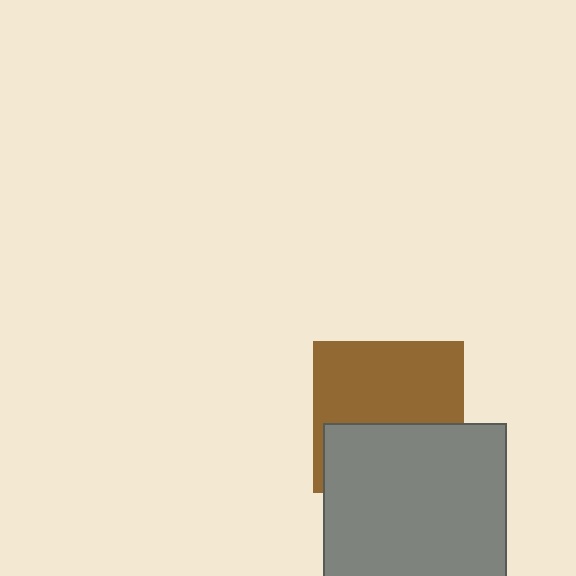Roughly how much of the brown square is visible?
About half of it is visible (roughly 57%).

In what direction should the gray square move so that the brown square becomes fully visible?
The gray square should move down. That is the shortest direction to clear the overlap and leave the brown square fully visible.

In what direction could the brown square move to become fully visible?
The brown square could move up. That would shift it out from behind the gray square entirely.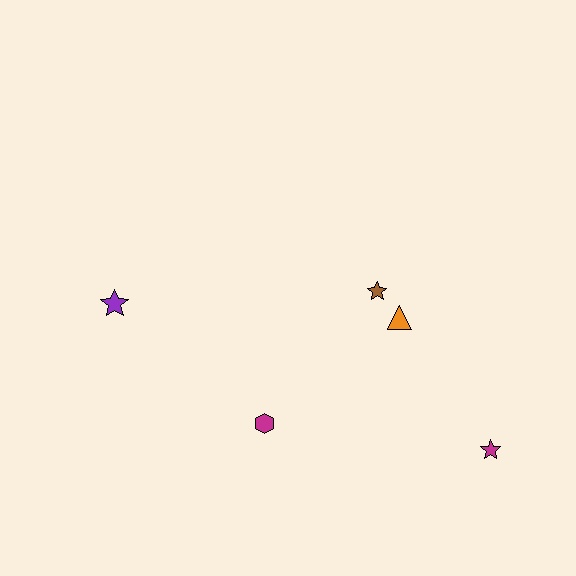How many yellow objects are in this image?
There are no yellow objects.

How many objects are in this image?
There are 5 objects.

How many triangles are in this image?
There is 1 triangle.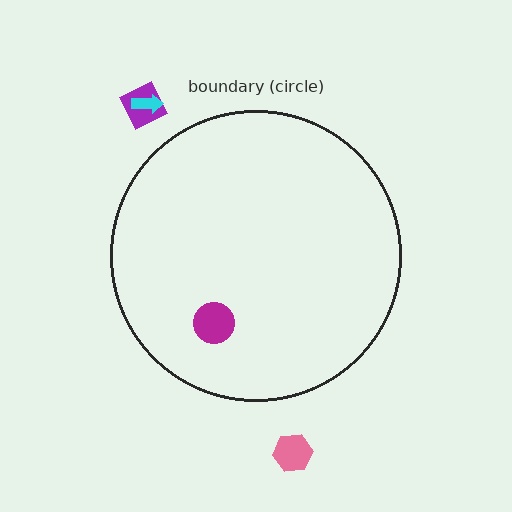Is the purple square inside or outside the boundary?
Outside.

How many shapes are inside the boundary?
1 inside, 3 outside.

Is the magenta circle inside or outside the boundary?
Inside.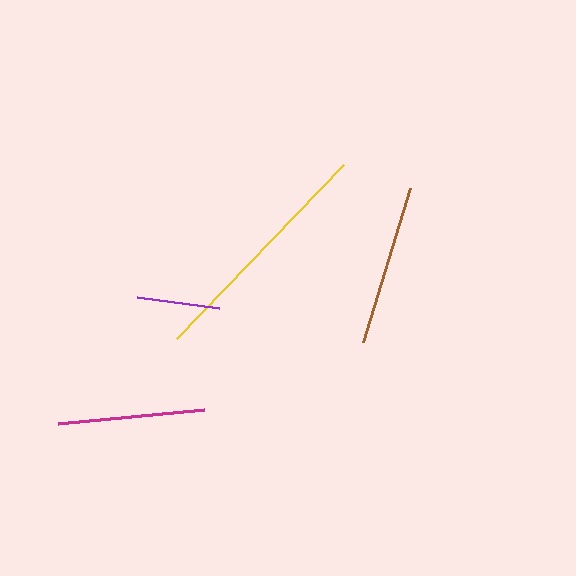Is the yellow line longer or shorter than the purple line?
The yellow line is longer than the purple line.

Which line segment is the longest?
The yellow line is the longest at approximately 241 pixels.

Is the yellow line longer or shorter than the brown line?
The yellow line is longer than the brown line.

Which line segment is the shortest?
The purple line is the shortest at approximately 83 pixels.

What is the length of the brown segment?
The brown segment is approximately 161 pixels long.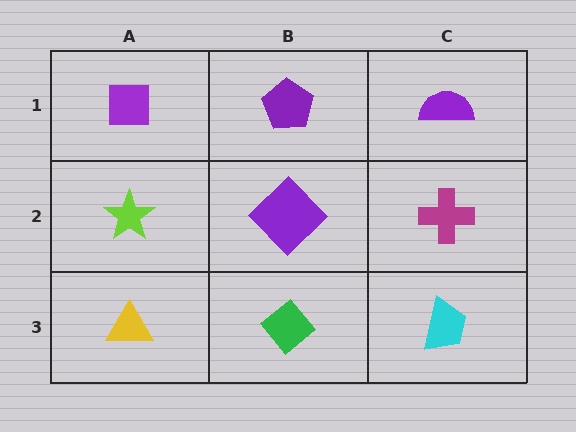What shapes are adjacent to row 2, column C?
A purple semicircle (row 1, column C), a cyan trapezoid (row 3, column C), a purple diamond (row 2, column B).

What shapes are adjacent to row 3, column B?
A purple diamond (row 2, column B), a yellow triangle (row 3, column A), a cyan trapezoid (row 3, column C).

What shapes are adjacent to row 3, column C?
A magenta cross (row 2, column C), a green diamond (row 3, column B).